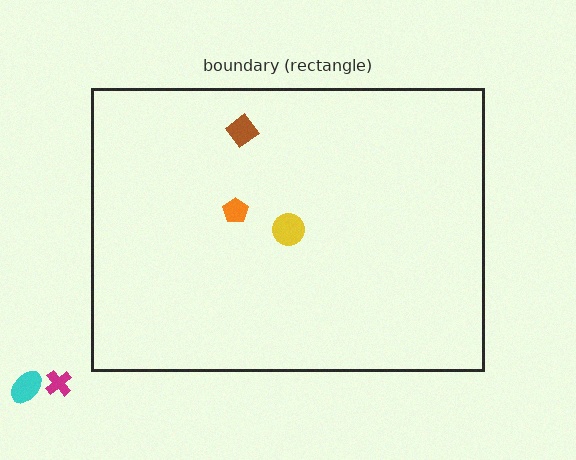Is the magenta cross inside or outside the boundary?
Outside.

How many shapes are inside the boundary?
3 inside, 2 outside.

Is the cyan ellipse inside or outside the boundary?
Outside.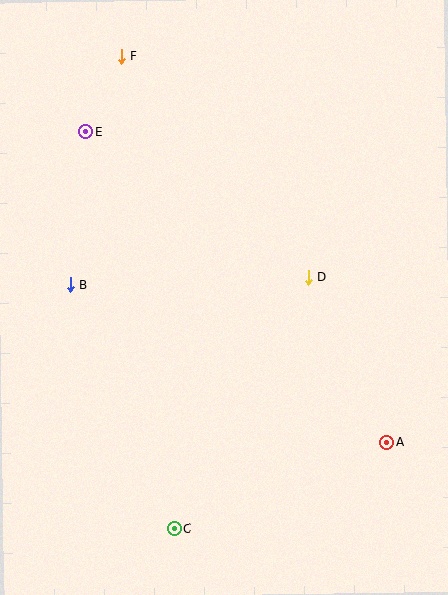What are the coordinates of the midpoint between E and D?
The midpoint between E and D is at (197, 205).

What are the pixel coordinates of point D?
Point D is at (308, 277).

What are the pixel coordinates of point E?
Point E is at (85, 132).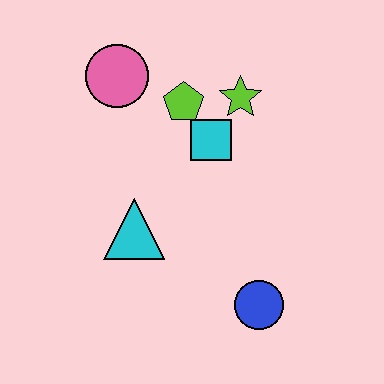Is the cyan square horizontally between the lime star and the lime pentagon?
Yes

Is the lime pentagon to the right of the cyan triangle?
Yes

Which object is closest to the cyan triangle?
The cyan square is closest to the cyan triangle.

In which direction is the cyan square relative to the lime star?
The cyan square is below the lime star.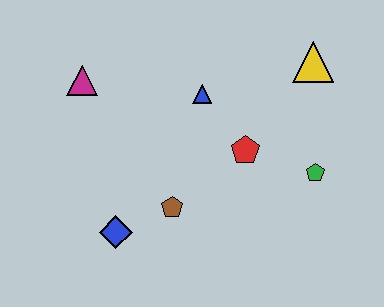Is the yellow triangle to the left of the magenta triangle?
No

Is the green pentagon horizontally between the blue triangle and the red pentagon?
No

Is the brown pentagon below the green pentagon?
Yes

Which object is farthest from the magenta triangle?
The green pentagon is farthest from the magenta triangle.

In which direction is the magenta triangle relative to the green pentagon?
The magenta triangle is to the left of the green pentagon.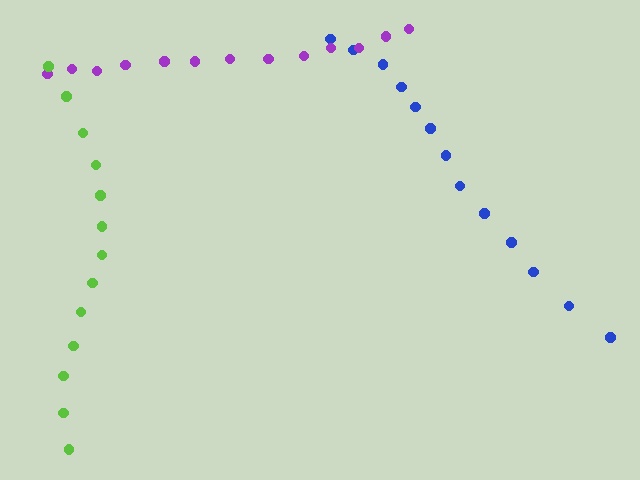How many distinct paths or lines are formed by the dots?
There are 3 distinct paths.